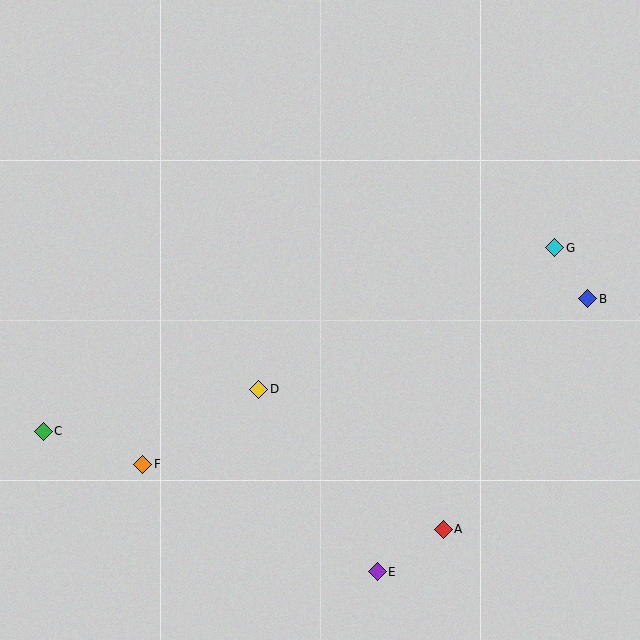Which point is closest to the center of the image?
Point D at (259, 389) is closest to the center.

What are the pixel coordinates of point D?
Point D is at (259, 389).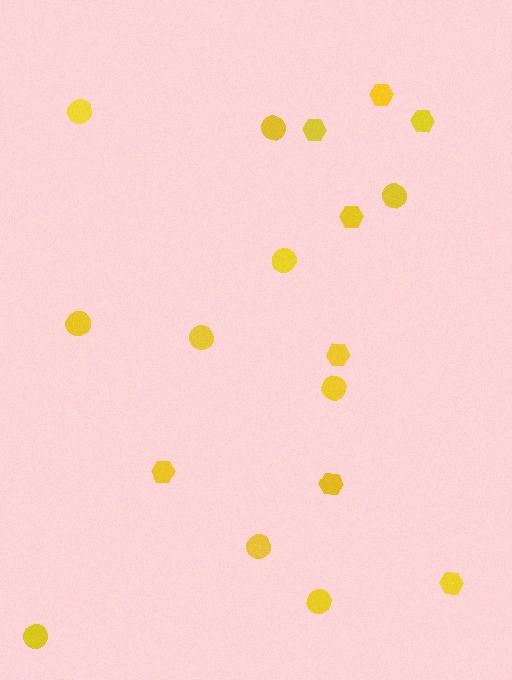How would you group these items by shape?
There are 2 groups: one group of hexagons (8) and one group of circles (10).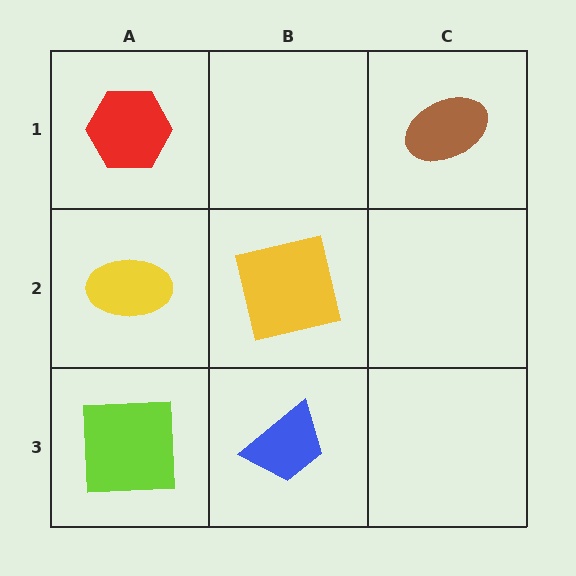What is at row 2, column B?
A yellow square.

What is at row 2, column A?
A yellow ellipse.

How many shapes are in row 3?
2 shapes.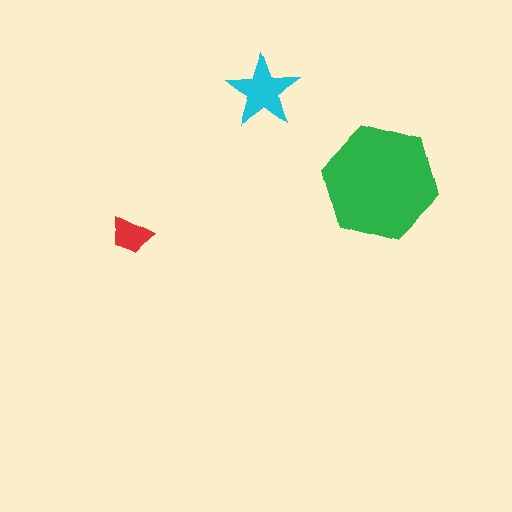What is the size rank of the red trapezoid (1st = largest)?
3rd.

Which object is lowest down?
The red trapezoid is bottommost.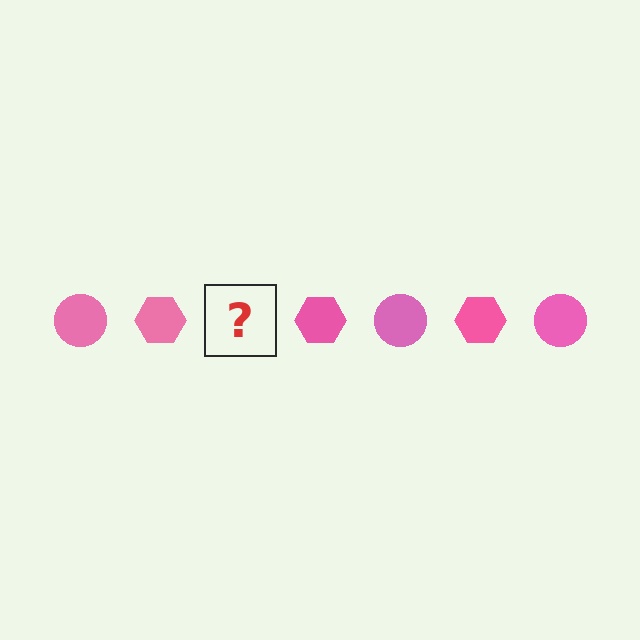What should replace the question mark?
The question mark should be replaced with a pink circle.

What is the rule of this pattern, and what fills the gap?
The rule is that the pattern cycles through circle, hexagon shapes in pink. The gap should be filled with a pink circle.